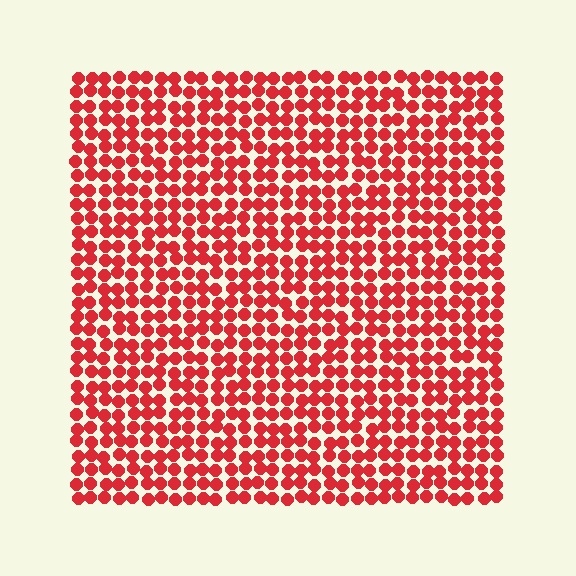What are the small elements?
The small elements are circles.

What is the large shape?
The large shape is a square.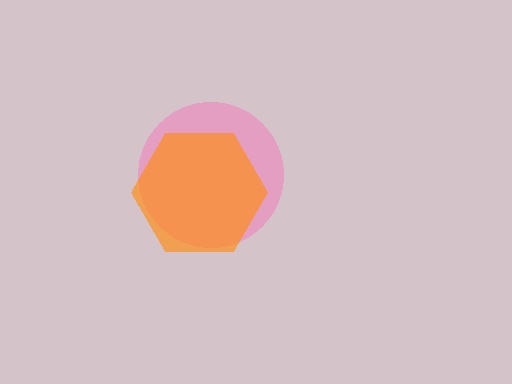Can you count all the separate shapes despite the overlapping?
Yes, there are 2 separate shapes.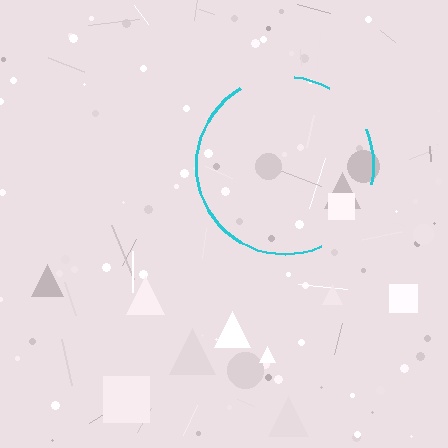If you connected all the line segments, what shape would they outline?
They would outline a circle.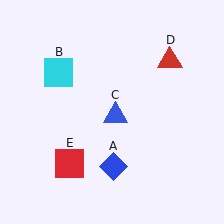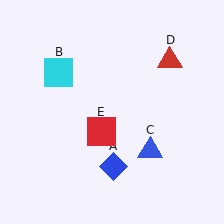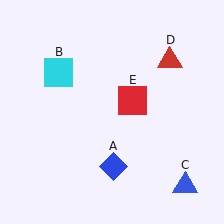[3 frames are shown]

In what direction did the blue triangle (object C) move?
The blue triangle (object C) moved down and to the right.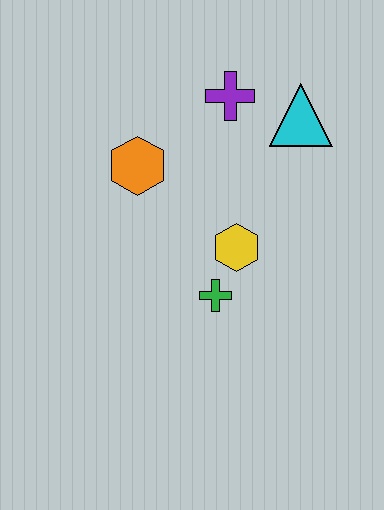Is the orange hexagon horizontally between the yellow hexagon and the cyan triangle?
No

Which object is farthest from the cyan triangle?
The green cross is farthest from the cyan triangle.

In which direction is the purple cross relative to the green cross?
The purple cross is above the green cross.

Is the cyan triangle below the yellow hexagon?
No